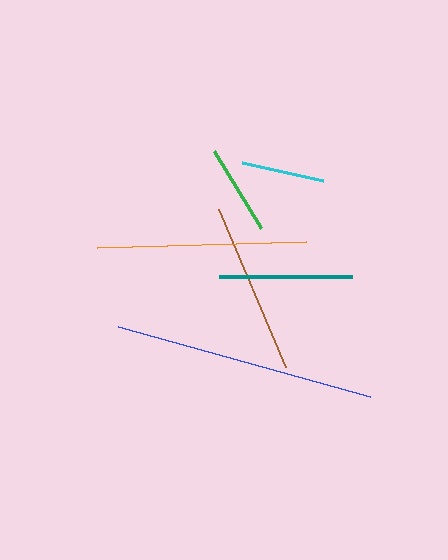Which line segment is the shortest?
The cyan line is the shortest at approximately 83 pixels.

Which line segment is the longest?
The blue line is the longest at approximately 262 pixels.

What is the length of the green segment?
The green segment is approximately 89 pixels long.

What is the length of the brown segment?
The brown segment is approximately 172 pixels long.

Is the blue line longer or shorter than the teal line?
The blue line is longer than the teal line.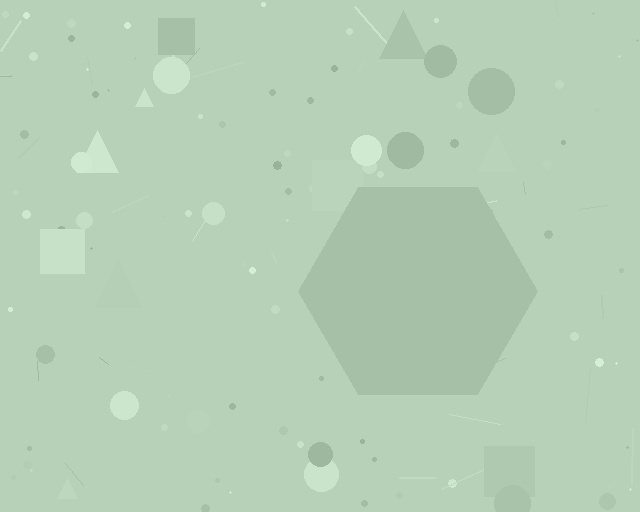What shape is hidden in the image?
A hexagon is hidden in the image.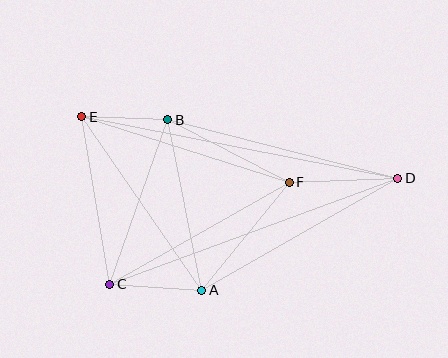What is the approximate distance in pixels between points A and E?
The distance between A and E is approximately 211 pixels.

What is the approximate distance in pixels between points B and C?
The distance between B and C is approximately 175 pixels.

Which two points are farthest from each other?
Points D and E are farthest from each other.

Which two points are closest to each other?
Points B and E are closest to each other.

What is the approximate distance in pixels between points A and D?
The distance between A and D is approximately 226 pixels.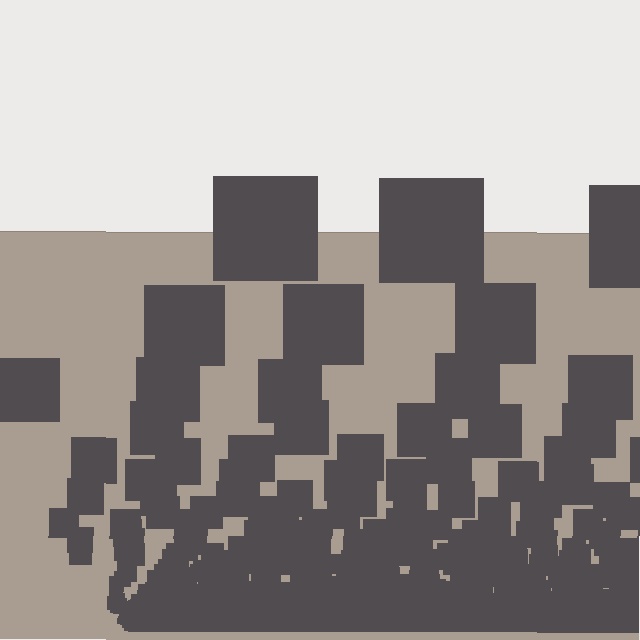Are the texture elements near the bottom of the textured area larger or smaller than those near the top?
Smaller. The gradient is inverted — elements near the bottom are smaller and denser.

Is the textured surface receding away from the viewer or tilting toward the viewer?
The surface appears to tilt toward the viewer. Texture elements get larger and sparser toward the top.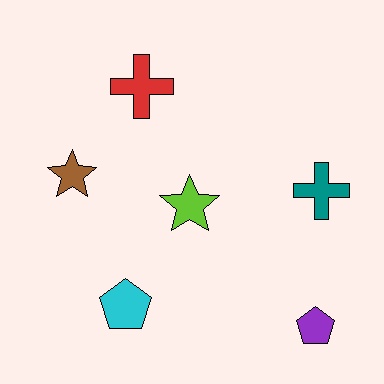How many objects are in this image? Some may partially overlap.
There are 6 objects.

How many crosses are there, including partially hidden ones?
There are 2 crosses.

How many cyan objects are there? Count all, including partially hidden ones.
There is 1 cyan object.